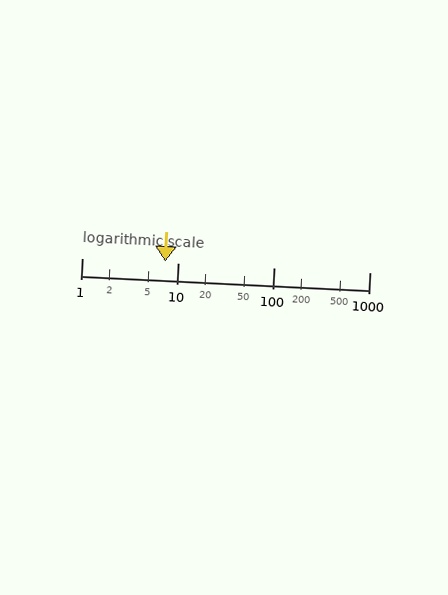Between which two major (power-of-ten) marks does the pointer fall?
The pointer is between 1 and 10.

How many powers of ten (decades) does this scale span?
The scale spans 3 decades, from 1 to 1000.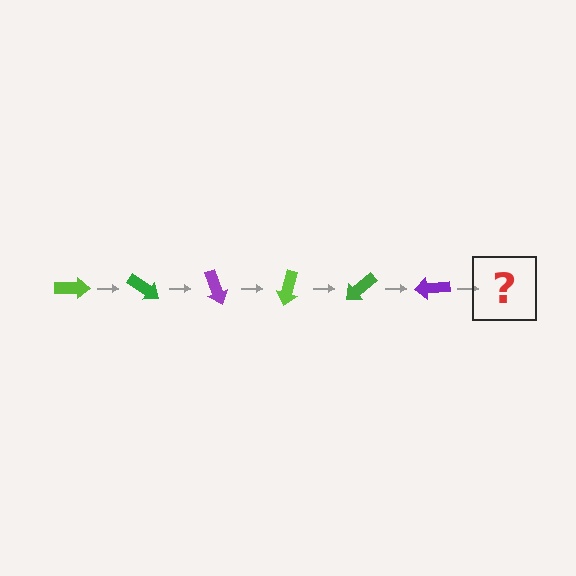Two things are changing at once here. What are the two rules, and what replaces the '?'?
The two rules are that it rotates 35 degrees each step and the color cycles through lime, green, and purple. The '?' should be a lime arrow, rotated 210 degrees from the start.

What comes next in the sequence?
The next element should be a lime arrow, rotated 210 degrees from the start.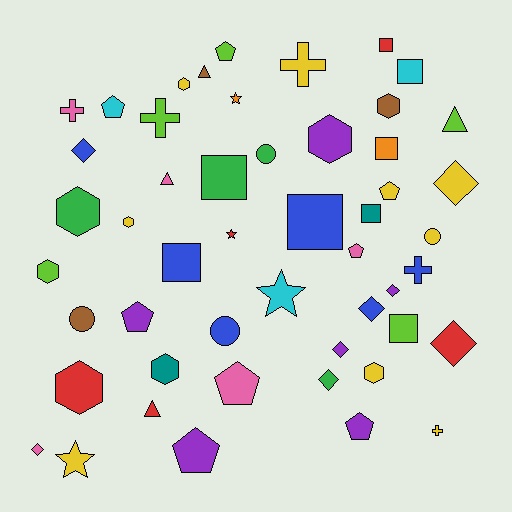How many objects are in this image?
There are 50 objects.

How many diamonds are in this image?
There are 8 diamonds.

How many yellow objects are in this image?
There are 9 yellow objects.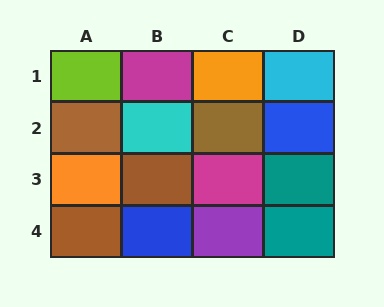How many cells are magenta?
2 cells are magenta.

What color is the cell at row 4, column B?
Blue.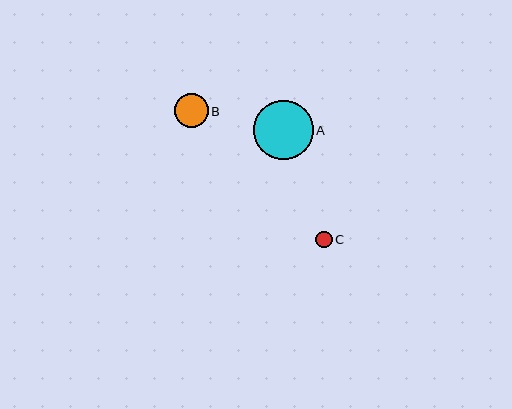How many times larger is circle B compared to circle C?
Circle B is approximately 2.1 times the size of circle C.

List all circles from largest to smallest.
From largest to smallest: A, B, C.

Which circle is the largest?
Circle A is the largest with a size of approximately 59 pixels.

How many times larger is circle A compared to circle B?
Circle A is approximately 1.8 times the size of circle B.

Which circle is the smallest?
Circle C is the smallest with a size of approximately 16 pixels.